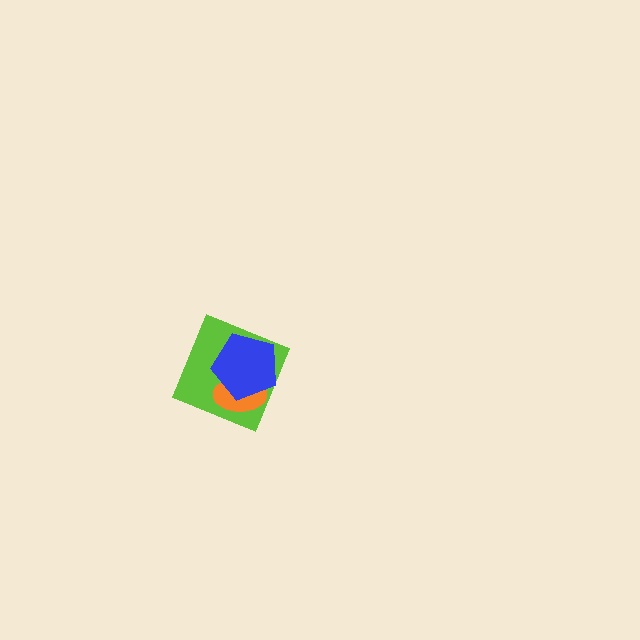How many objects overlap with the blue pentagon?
2 objects overlap with the blue pentagon.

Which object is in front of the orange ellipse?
The blue pentagon is in front of the orange ellipse.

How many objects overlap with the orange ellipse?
2 objects overlap with the orange ellipse.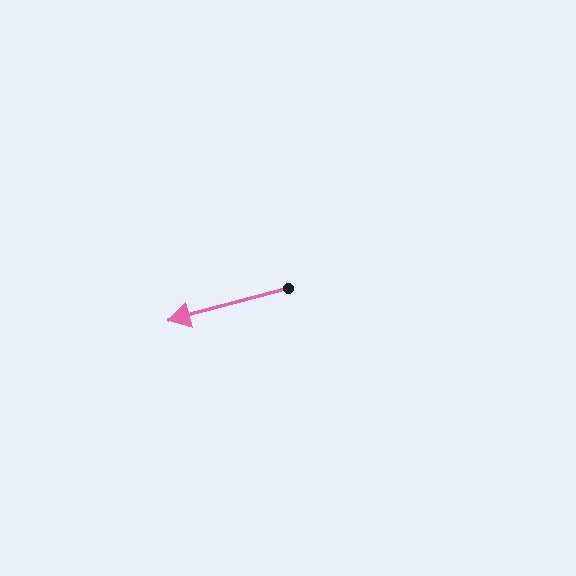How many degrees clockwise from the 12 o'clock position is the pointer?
Approximately 255 degrees.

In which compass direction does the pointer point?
West.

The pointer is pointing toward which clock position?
Roughly 8 o'clock.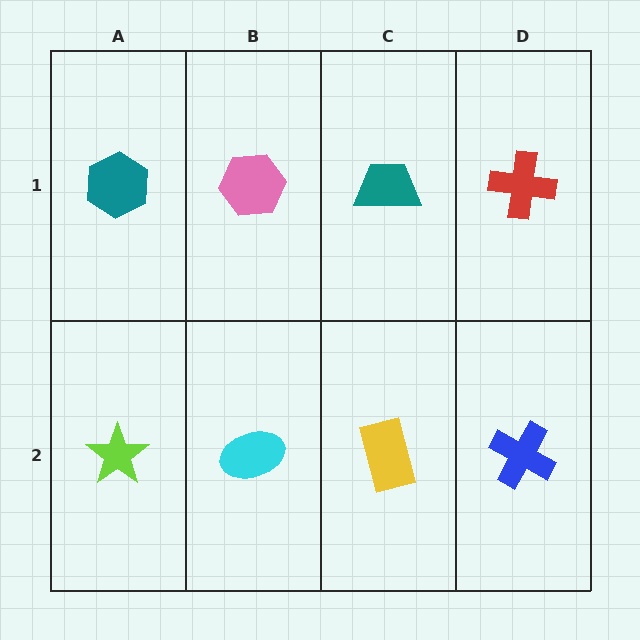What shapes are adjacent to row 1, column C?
A yellow rectangle (row 2, column C), a pink hexagon (row 1, column B), a red cross (row 1, column D).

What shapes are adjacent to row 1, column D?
A blue cross (row 2, column D), a teal trapezoid (row 1, column C).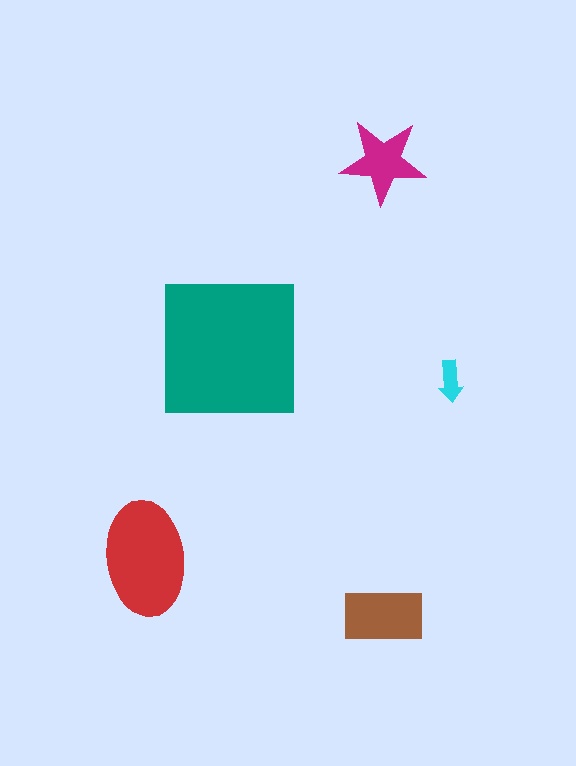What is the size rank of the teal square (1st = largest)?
1st.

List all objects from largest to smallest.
The teal square, the red ellipse, the brown rectangle, the magenta star, the cyan arrow.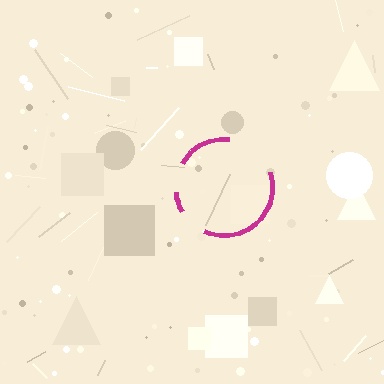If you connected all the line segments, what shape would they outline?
They would outline a circle.